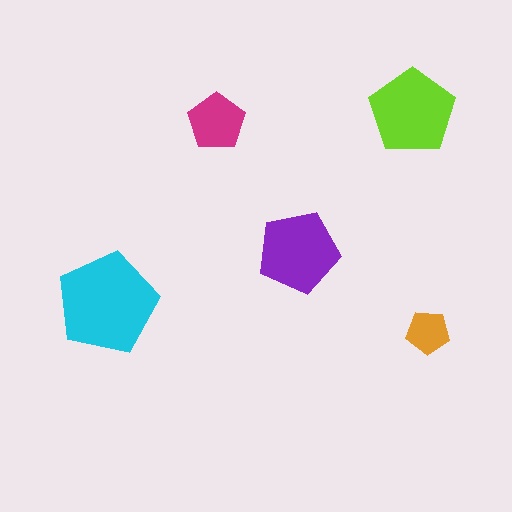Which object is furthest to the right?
The orange pentagon is rightmost.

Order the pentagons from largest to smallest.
the cyan one, the lime one, the purple one, the magenta one, the orange one.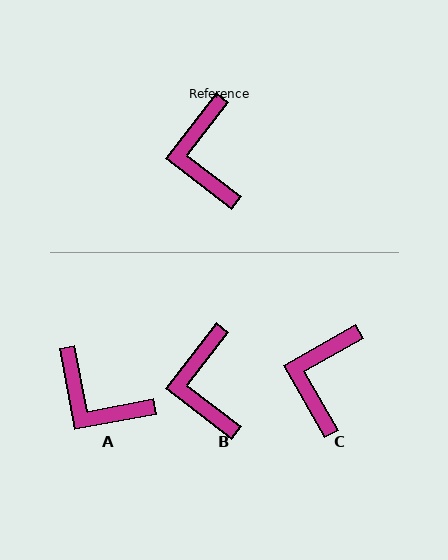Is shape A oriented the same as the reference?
No, it is off by about 48 degrees.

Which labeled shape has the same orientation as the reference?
B.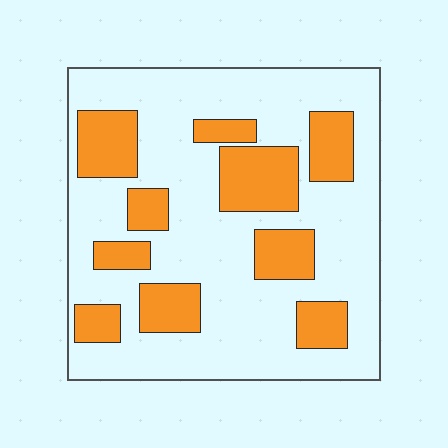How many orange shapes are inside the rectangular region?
10.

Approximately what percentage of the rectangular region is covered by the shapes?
Approximately 30%.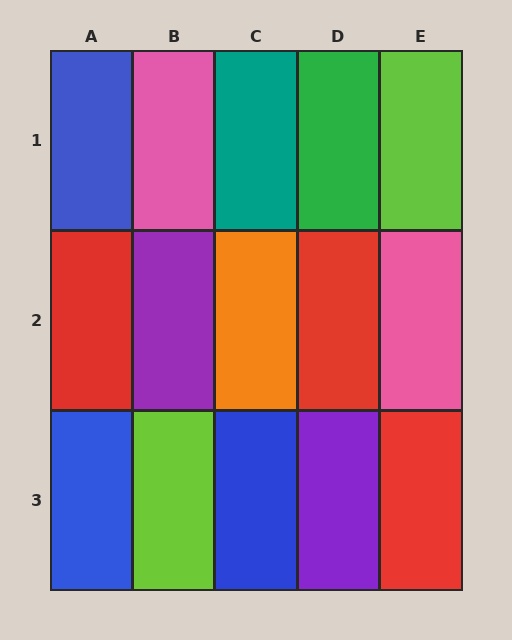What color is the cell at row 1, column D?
Green.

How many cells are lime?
2 cells are lime.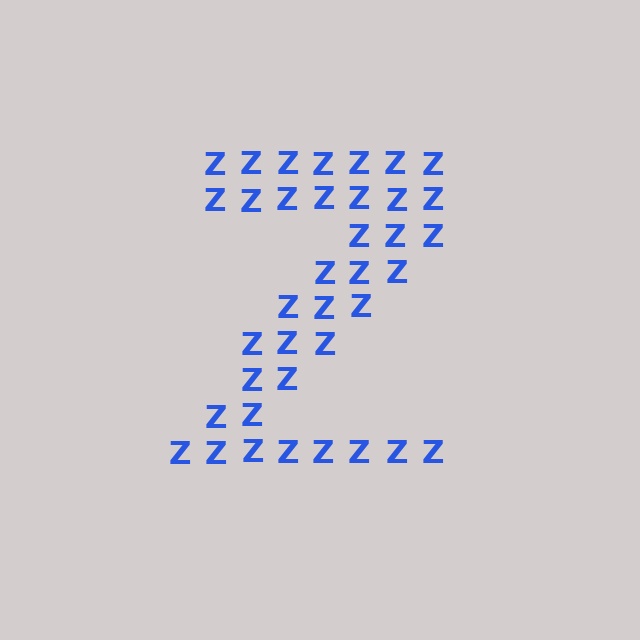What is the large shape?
The large shape is the letter Z.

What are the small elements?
The small elements are letter Z's.